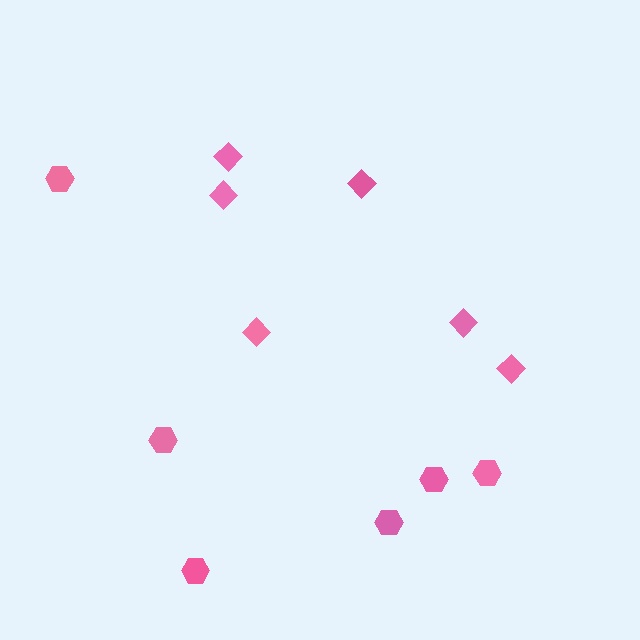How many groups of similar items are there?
There are 2 groups: one group of hexagons (6) and one group of diamonds (6).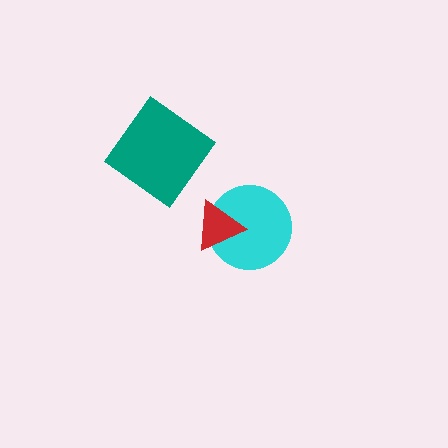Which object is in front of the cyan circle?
The red triangle is in front of the cyan circle.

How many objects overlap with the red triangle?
1 object overlaps with the red triangle.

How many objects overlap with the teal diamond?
0 objects overlap with the teal diamond.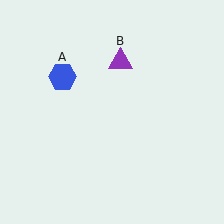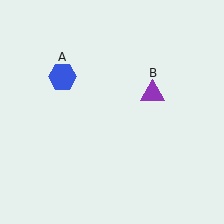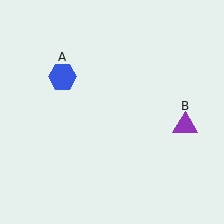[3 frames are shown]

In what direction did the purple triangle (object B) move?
The purple triangle (object B) moved down and to the right.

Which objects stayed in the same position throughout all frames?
Blue hexagon (object A) remained stationary.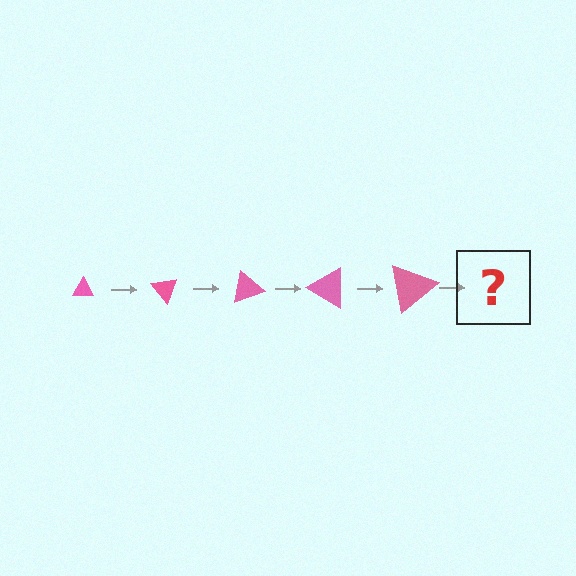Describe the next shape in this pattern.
It should be a triangle, larger than the previous one and rotated 250 degrees from the start.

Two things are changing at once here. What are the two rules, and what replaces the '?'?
The two rules are that the triangle grows larger each step and it rotates 50 degrees each step. The '?' should be a triangle, larger than the previous one and rotated 250 degrees from the start.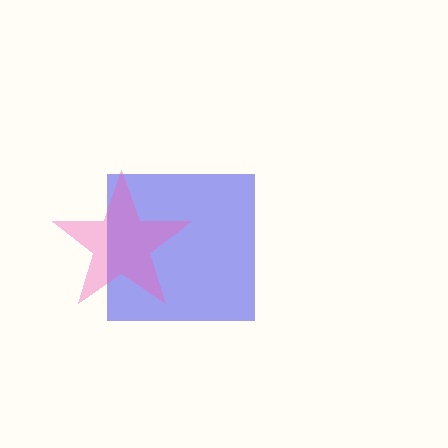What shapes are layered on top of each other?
The layered shapes are: a blue square, a pink star.